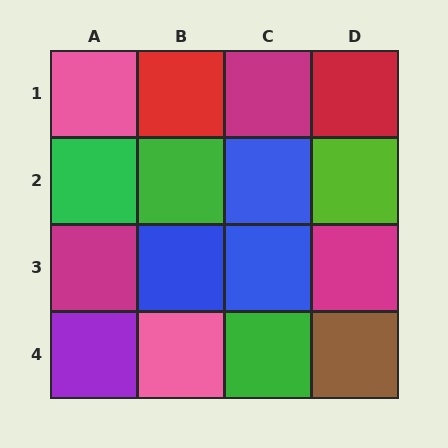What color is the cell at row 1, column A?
Pink.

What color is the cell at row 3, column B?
Blue.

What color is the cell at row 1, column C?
Magenta.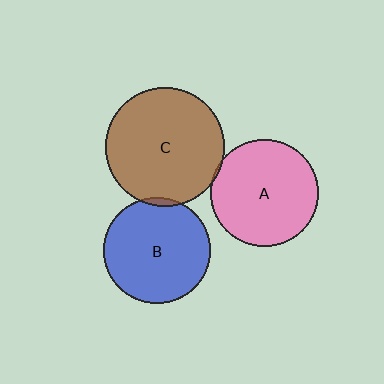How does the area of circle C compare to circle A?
Approximately 1.2 times.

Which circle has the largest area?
Circle C (brown).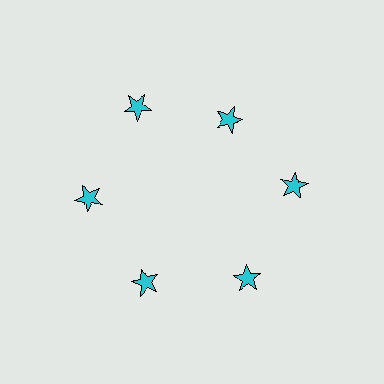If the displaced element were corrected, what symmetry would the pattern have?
It would have 6-fold rotational symmetry — the pattern would map onto itself every 60 degrees.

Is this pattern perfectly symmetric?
No. The 6 cyan stars are arranged in a ring, but one element near the 1 o'clock position is pulled inward toward the center, breaking the 6-fold rotational symmetry.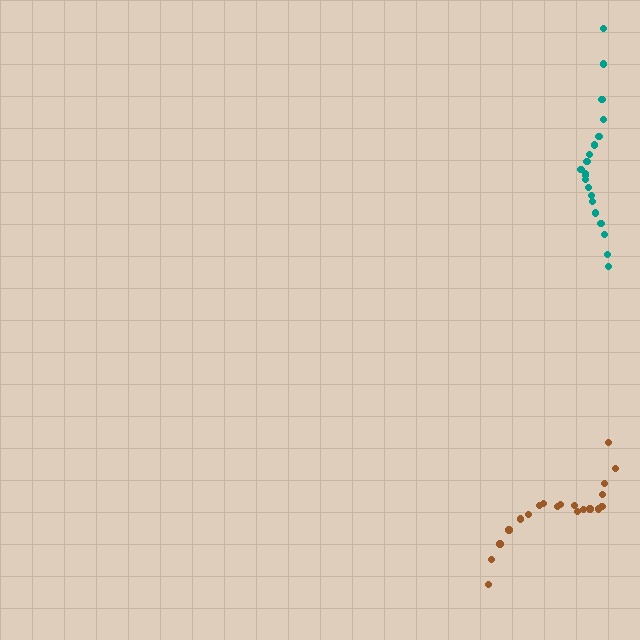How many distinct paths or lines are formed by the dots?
There are 2 distinct paths.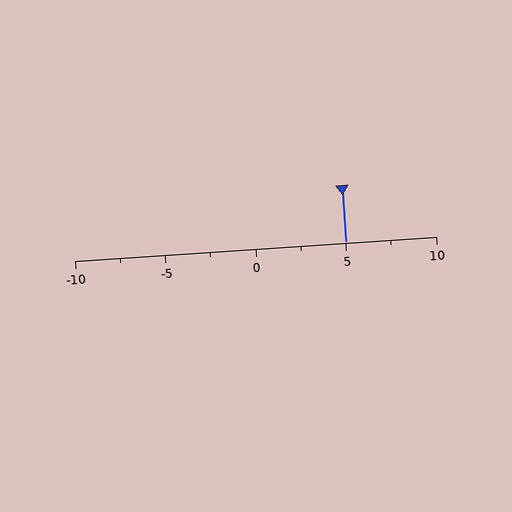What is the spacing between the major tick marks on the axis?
The major ticks are spaced 5 apart.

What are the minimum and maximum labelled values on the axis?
The axis runs from -10 to 10.